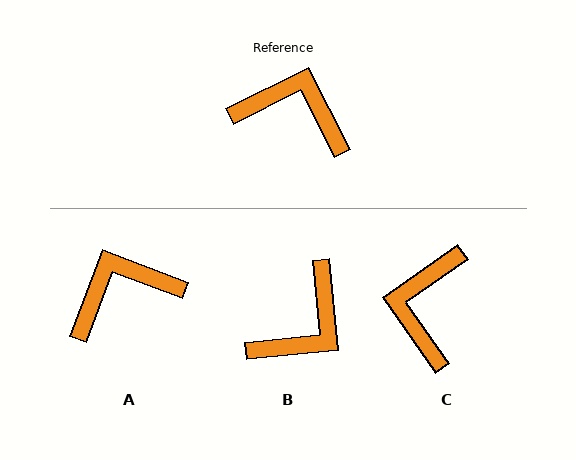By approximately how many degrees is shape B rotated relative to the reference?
Approximately 111 degrees clockwise.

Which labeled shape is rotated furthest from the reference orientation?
B, about 111 degrees away.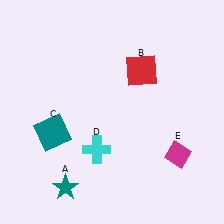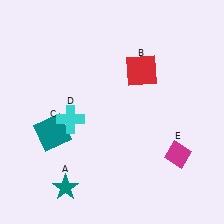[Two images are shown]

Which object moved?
The cyan cross (D) moved up.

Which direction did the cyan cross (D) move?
The cyan cross (D) moved up.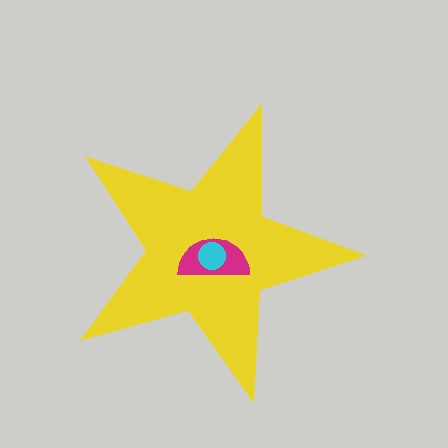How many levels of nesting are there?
3.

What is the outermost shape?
The yellow star.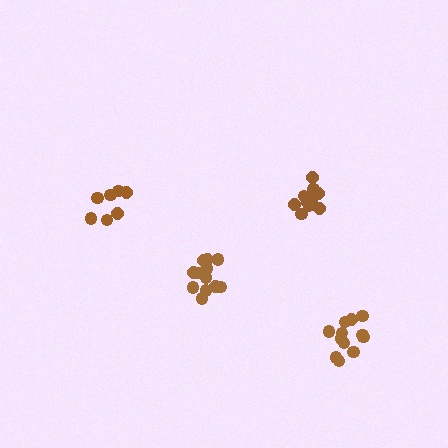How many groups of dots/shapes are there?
There are 4 groups.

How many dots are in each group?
Group 1: 13 dots, Group 2: 12 dots, Group 3: 7 dots, Group 4: 12 dots (44 total).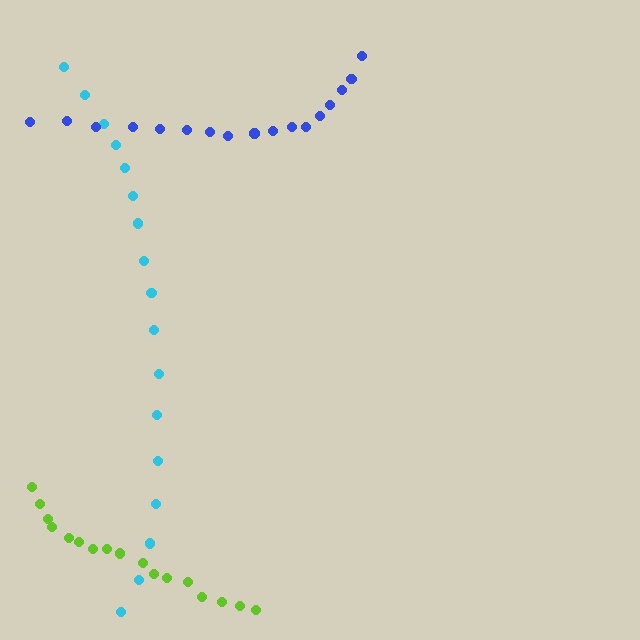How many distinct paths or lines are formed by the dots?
There are 3 distinct paths.